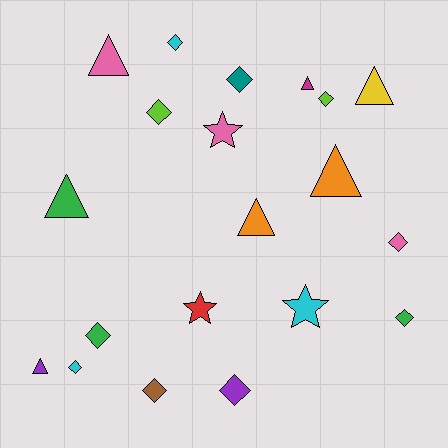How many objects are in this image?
There are 20 objects.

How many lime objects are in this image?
There are 2 lime objects.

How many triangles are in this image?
There are 7 triangles.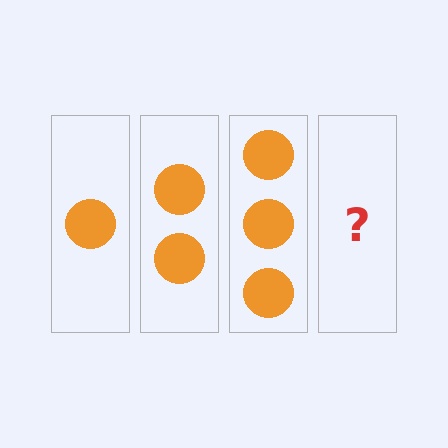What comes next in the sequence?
The next element should be 4 circles.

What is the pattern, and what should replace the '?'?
The pattern is that each step adds one more circle. The '?' should be 4 circles.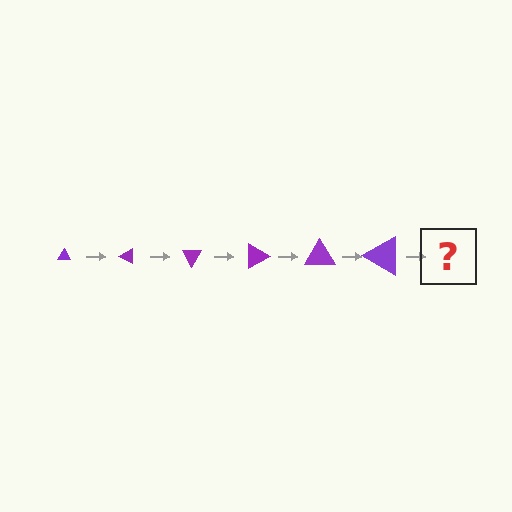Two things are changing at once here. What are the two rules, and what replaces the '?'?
The two rules are that the triangle grows larger each step and it rotates 30 degrees each step. The '?' should be a triangle, larger than the previous one and rotated 180 degrees from the start.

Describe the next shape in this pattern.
It should be a triangle, larger than the previous one and rotated 180 degrees from the start.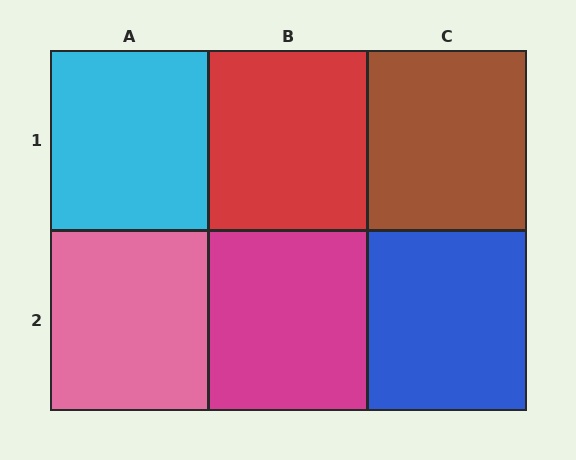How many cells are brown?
1 cell is brown.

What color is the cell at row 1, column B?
Red.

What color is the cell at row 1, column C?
Brown.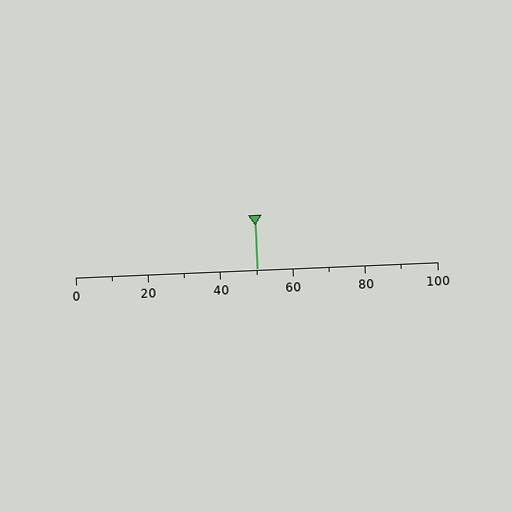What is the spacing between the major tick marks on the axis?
The major ticks are spaced 20 apart.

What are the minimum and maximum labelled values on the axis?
The axis runs from 0 to 100.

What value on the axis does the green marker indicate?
The marker indicates approximately 50.